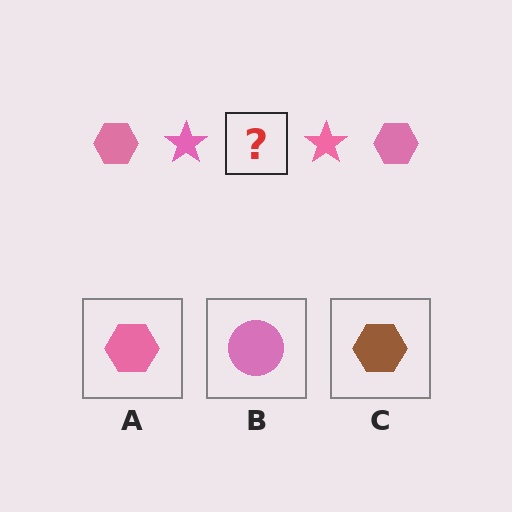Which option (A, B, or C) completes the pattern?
A.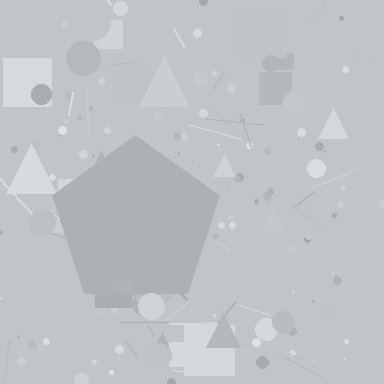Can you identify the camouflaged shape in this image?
The camouflaged shape is a pentagon.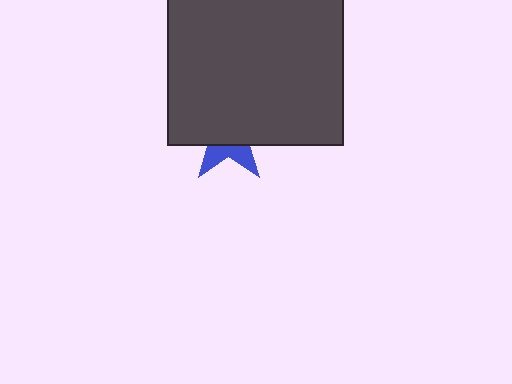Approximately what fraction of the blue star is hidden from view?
Roughly 68% of the blue star is hidden behind the dark gray square.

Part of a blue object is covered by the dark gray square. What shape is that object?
It is a star.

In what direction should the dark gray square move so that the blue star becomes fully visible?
The dark gray square should move up. That is the shortest direction to clear the overlap and leave the blue star fully visible.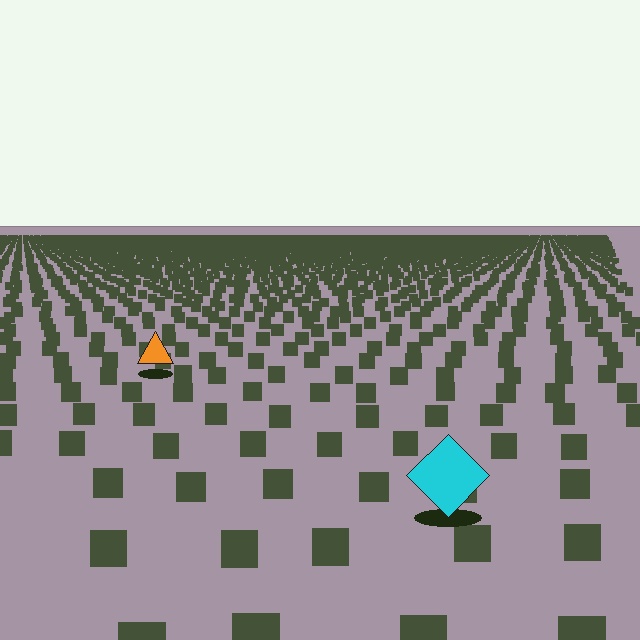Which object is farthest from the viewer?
The orange triangle is farthest from the viewer. It appears smaller and the ground texture around it is denser.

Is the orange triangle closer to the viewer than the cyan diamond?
No. The cyan diamond is closer — you can tell from the texture gradient: the ground texture is coarser near it.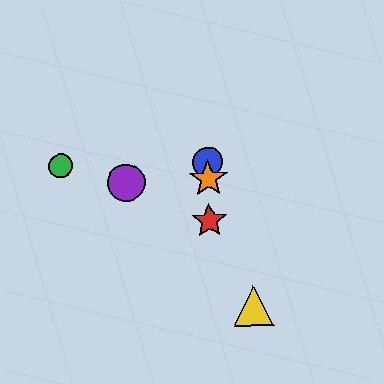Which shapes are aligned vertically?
The red star, the blue circle, the orange star are aligned vertically.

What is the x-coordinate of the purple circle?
The purple circle is at x≈126.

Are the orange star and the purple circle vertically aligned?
No, the orange star is at x≈208 and the purple circle is at x≈126.